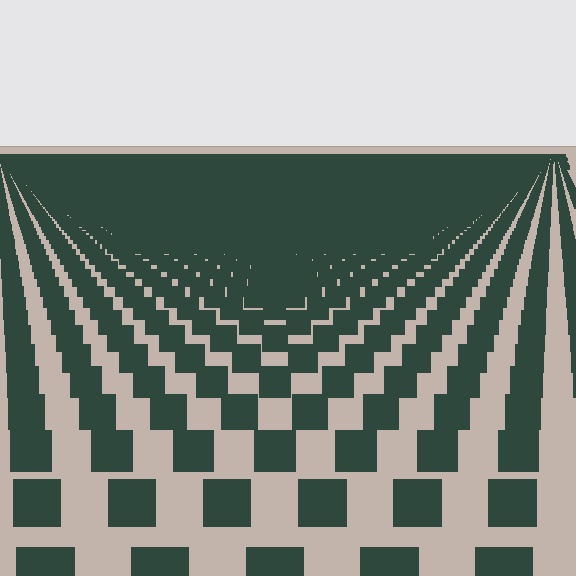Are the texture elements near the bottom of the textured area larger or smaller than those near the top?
Larger. Near the bottom, elements are closer to the viewer and appear at a bigger on-screen size.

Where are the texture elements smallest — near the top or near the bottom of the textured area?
Near the top.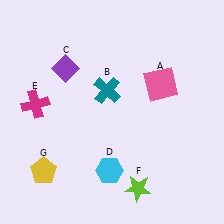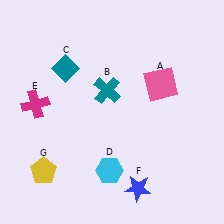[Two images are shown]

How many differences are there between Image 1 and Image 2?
There are 2 differences between the two images.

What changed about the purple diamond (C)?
In Image 1, C is purple. In Image 2, it changed to teal.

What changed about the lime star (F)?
In Image 1, F is lime. In Image 2, it changed to blue.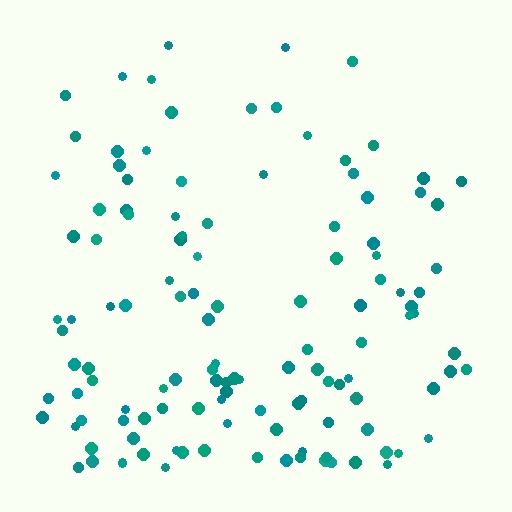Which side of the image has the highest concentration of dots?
The bottom.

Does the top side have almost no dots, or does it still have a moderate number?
Still a moderate number, just noticeably fewer than the bottom.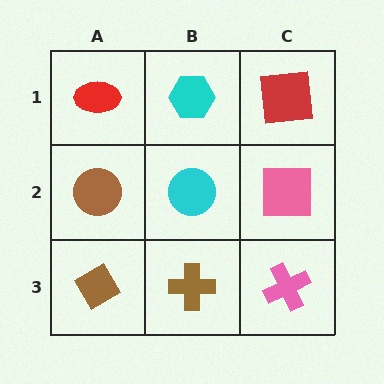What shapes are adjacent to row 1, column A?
A brown circle (row 2, column A), a cyan hexagon (row 1, column B).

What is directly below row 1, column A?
A brown circle.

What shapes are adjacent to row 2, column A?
A red ellipse (row 1, column A), a brown diamond (row 3, column A), a cyan circle (row 2, column B).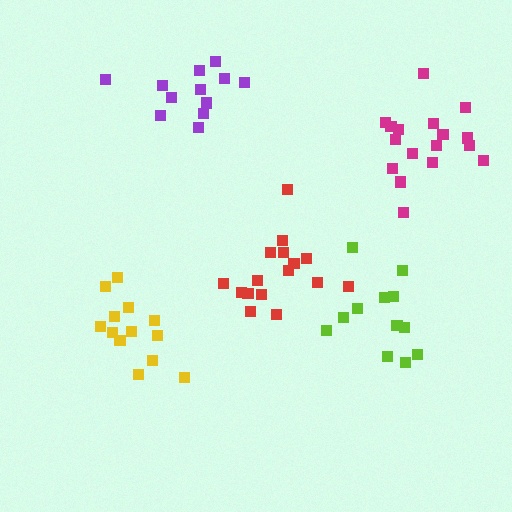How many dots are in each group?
Group 1: 12 dots, Group 2: 13 dots, Group 3: 17 dots, Group 4: 12 dots, Group 5: 16 dots (70 total).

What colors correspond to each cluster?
The clusters are colored: purple, yellow, magenta, lime, red.